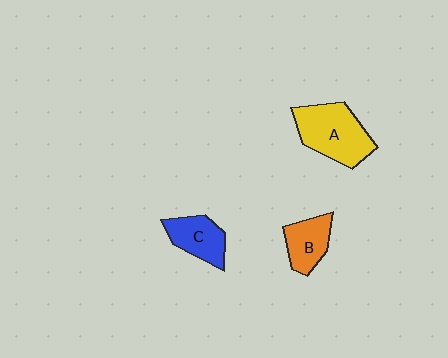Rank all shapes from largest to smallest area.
From largest to smallest: A (yellow), C (blue), B (orange).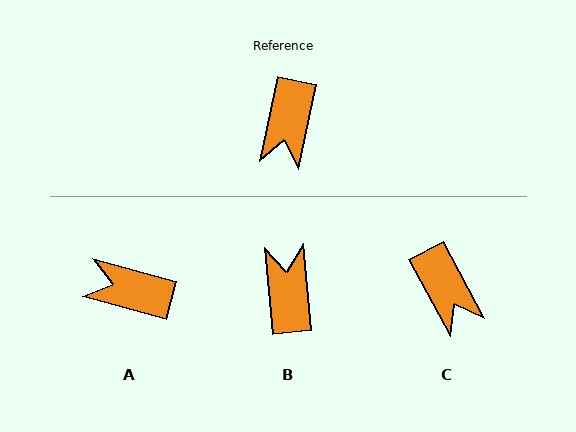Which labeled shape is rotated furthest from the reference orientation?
B, about 162 degrees away.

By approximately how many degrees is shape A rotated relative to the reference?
Approximately 93 degrees clockwise.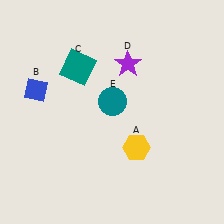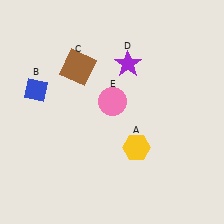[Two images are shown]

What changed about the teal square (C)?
In Image 1, C is teal. In Image 2, it changed to brown.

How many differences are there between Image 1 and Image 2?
There are 2 differences between the two images.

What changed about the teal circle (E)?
In Image 1, E is teal. In Image 2, it changed to pink.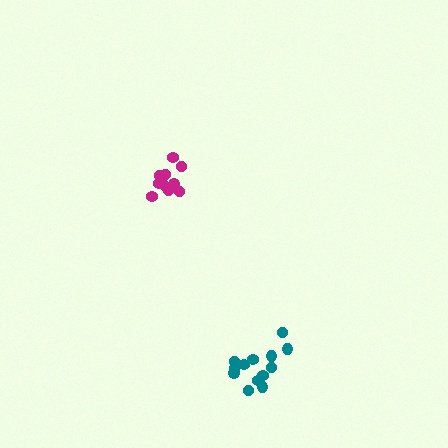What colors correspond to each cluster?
The clusters are colored: magenta, teal.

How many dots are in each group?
Group 1: 11 dots, Group 2: 13 dots (24 total).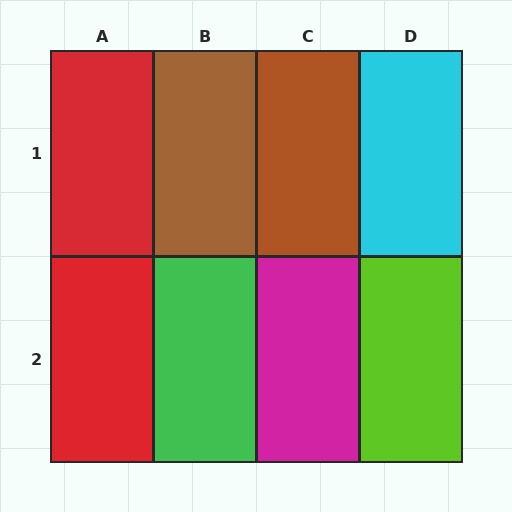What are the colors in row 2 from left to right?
Red, green, magenta, lime.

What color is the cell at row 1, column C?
Brown.